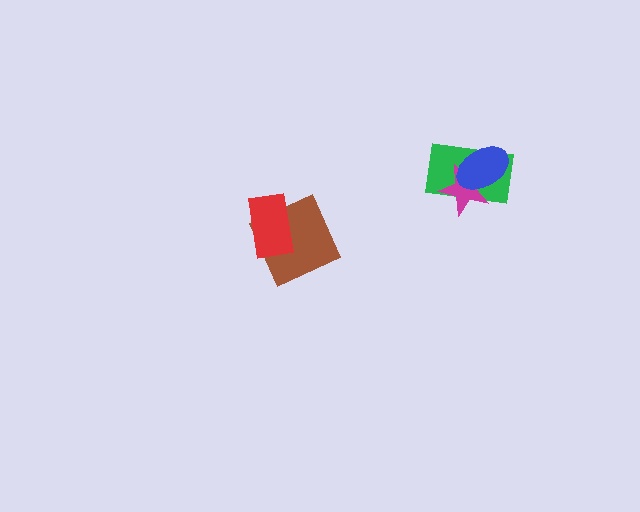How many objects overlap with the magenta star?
2 objects overlap with the magenta star.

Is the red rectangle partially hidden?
No, no other shape covers it.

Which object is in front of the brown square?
The red rectangle is in front of the brown square.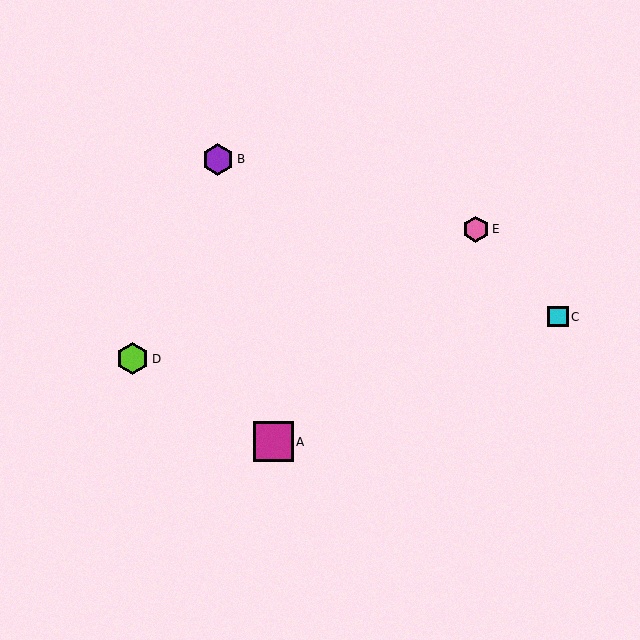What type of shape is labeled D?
Shape D is a lime hexagon.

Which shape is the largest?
The magenta square (labeled A) is the largest.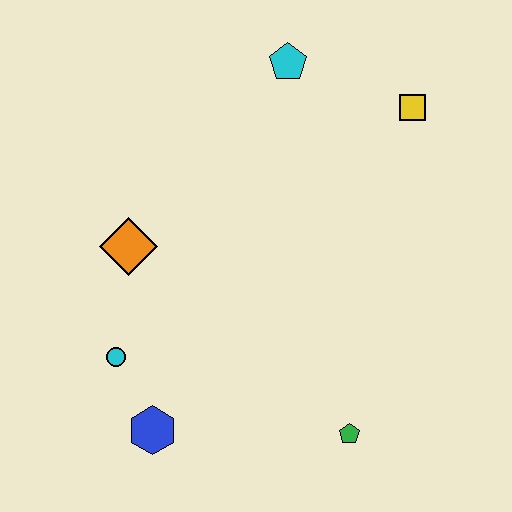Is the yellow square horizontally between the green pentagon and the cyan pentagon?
No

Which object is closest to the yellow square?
The cyan pentagon is closest to the yellow square.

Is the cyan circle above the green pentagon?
Yes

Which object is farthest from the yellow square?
The blue hexagon is farthest from the yellow square.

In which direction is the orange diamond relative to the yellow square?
The orange diamond is to the left of the yellow square.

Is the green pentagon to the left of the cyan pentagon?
No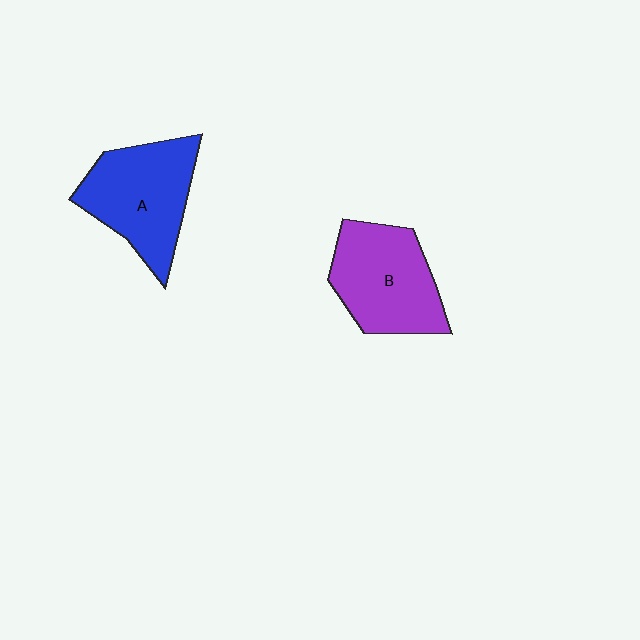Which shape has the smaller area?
Shape B (purple).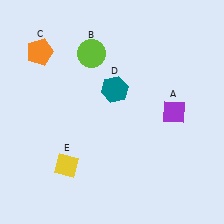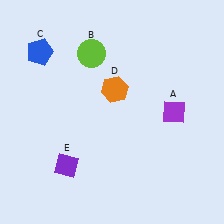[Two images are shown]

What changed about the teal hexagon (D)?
In Image 1, D is teal. In Image 2, it changed to orange.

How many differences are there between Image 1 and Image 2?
There are 3 differences between the two images.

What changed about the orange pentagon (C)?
In Image 1, C is orange. In Image 2, it changed to blue.